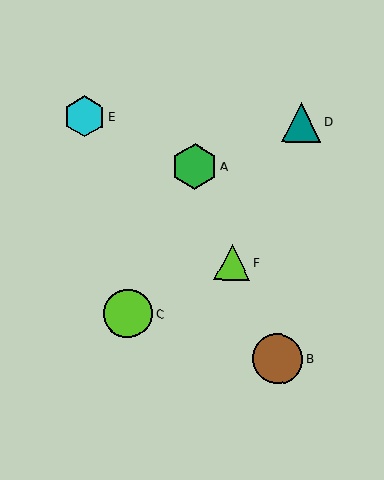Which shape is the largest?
The brown circle (labeled B) is the largest.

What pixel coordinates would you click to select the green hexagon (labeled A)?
Click at (195, 166) to select the green hexagon A.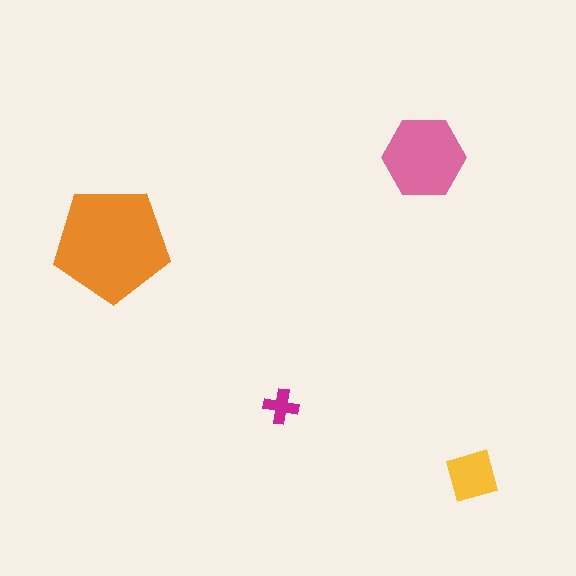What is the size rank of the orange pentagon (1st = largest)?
1st.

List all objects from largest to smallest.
The orange pentagon, the pink hexagon, the yellow diamond, the magenta cross.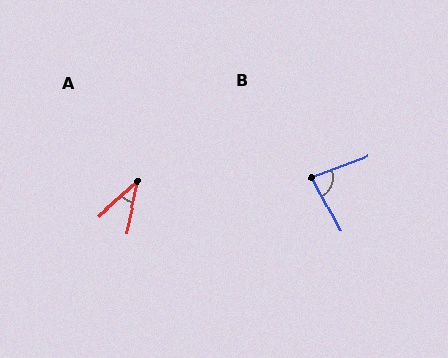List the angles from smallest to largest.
A (37°), B (82°).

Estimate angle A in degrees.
Approximately 37 degrees.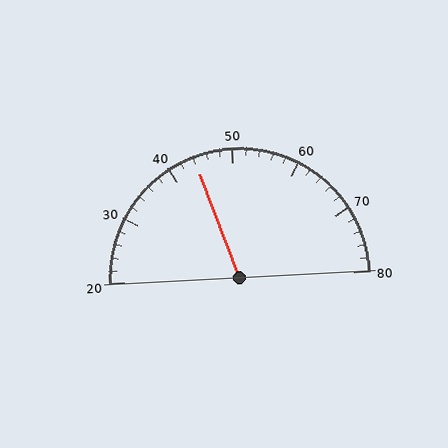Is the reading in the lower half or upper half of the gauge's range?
The reading is in the lower half of the range (20 to 80).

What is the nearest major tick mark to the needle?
The nearest major tick mark is 40.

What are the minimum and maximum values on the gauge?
The gauge ranges from 20 to 80.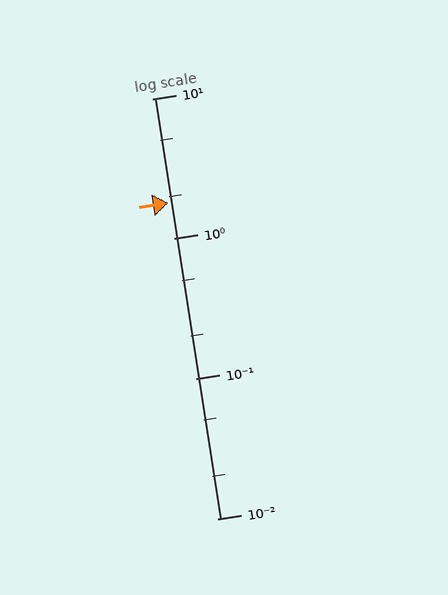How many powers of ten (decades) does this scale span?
The scale spans 3 decades, from 0.01 to 10.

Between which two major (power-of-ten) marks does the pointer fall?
The pointer is between 1 and 10.